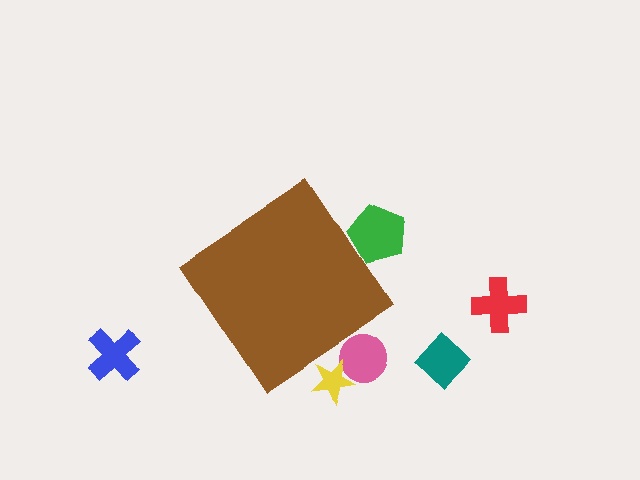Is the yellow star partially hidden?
Yes, the yellow star is partially hidden behind the brown diamond.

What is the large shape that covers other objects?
A brown diamond.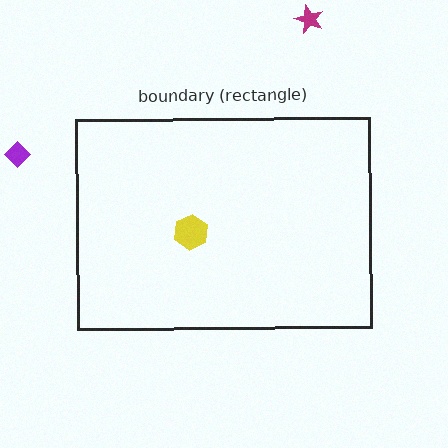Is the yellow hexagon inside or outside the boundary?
Inside.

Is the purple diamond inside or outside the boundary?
Outside.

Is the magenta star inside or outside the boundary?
Outside.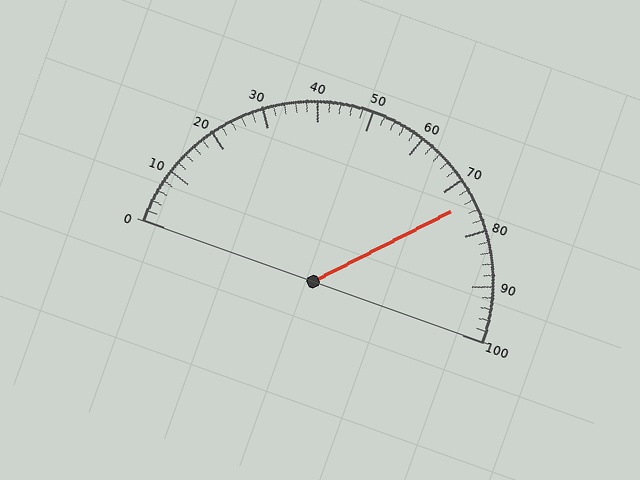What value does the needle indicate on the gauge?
The needle indicates approximately 74.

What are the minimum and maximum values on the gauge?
The gauge ranges from 0 to 100.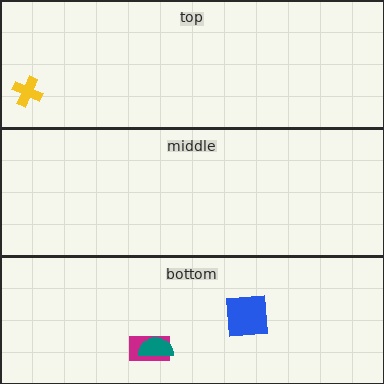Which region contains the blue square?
The bottom region.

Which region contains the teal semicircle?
The bottom region.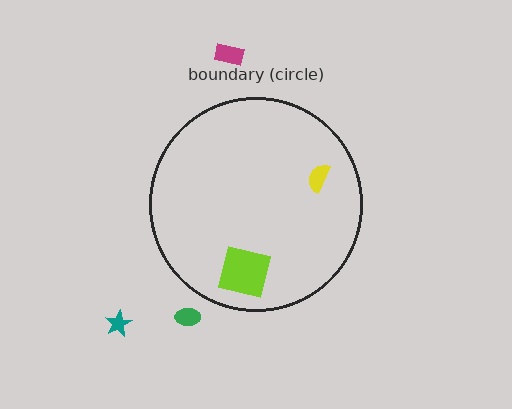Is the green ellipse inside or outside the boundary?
Outside.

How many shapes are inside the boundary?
2 inside, 3 outside.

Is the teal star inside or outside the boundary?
Outside.